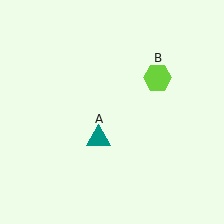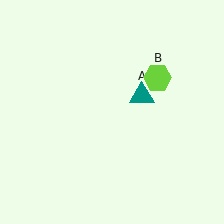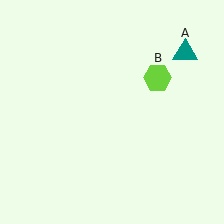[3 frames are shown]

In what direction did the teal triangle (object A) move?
The teal triangle (object A) moved up and to the right.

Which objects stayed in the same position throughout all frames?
Lime hexagon (object B) remained stationary.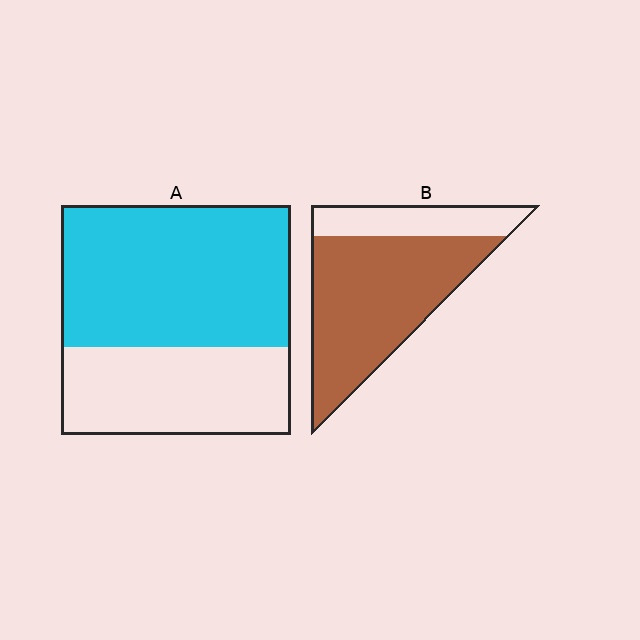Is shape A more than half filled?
Yes.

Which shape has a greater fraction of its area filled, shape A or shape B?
Shape B.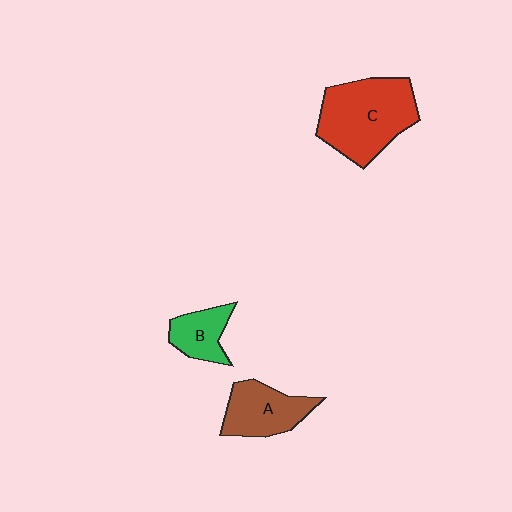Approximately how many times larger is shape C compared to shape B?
Approximately 2.4 times.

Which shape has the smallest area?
Shape B (green).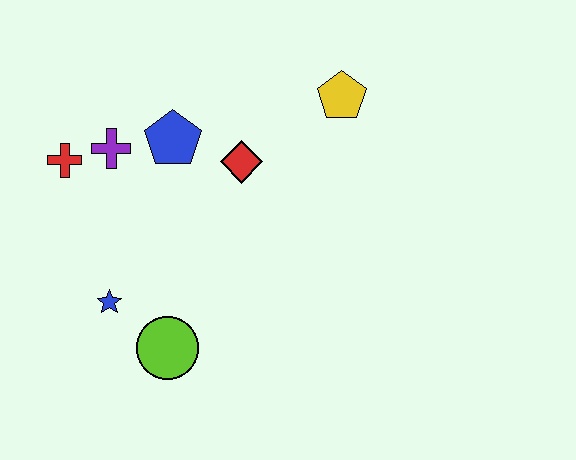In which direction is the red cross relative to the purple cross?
The red cross is to the left of the purple cross.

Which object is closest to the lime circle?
The blue star is closest to the lime circle.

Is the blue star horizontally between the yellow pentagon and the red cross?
Yes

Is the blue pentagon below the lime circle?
No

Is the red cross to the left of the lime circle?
Yes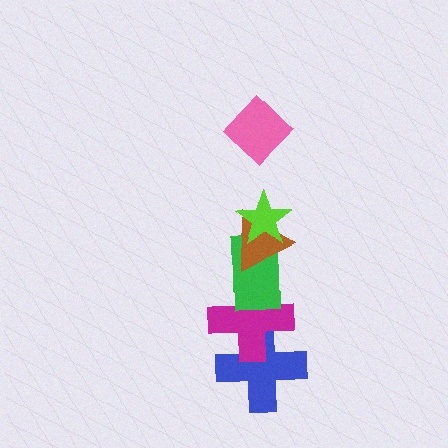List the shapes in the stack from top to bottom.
From top to bottom: the pink diamond, the lime star, the brown triangle, the green rectangle, the magenta cross, the blue cross.